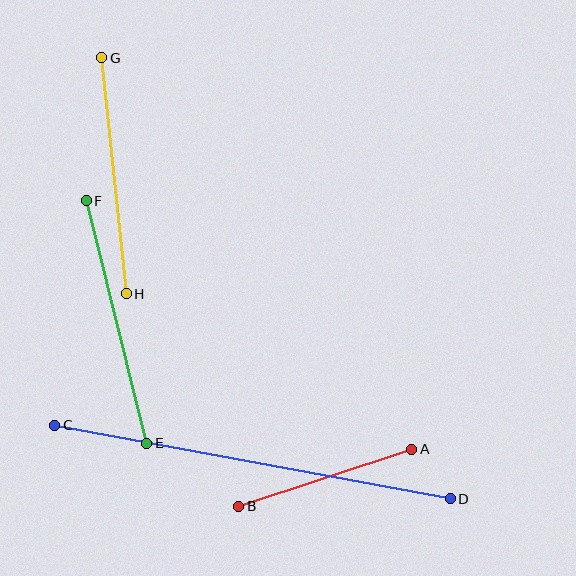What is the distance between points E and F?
The distance is approximately 250 pixels.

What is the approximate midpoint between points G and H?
The midpoint is at approximately (114, 176) pixels.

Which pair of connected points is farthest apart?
Points C and D are farthest apart.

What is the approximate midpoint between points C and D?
The midpoint is at approximately (252, 462) pixels.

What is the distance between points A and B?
The distance is approximately 182 pixels.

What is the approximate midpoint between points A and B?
The midpoint is at approximately (325, 478) pixels.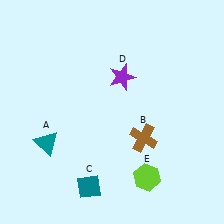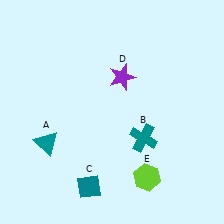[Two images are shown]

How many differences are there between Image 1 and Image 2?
There is 1 difference between the two images.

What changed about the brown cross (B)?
In Image 1, B is brown. In Image 2, it changed to teal.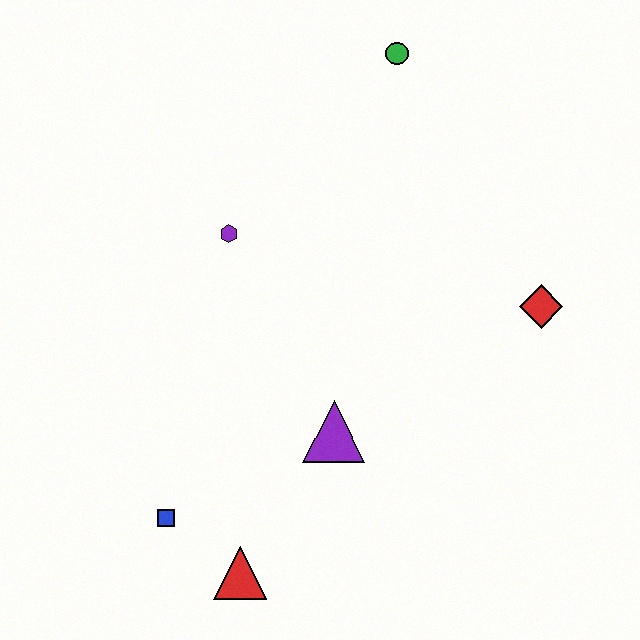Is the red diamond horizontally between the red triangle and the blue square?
No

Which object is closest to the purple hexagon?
The purple triangle is closest to the purple hexagon.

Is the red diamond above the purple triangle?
Yes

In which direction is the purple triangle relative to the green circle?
The purple triangle is below the green circle.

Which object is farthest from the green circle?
The red triangle is farthest from the green circle.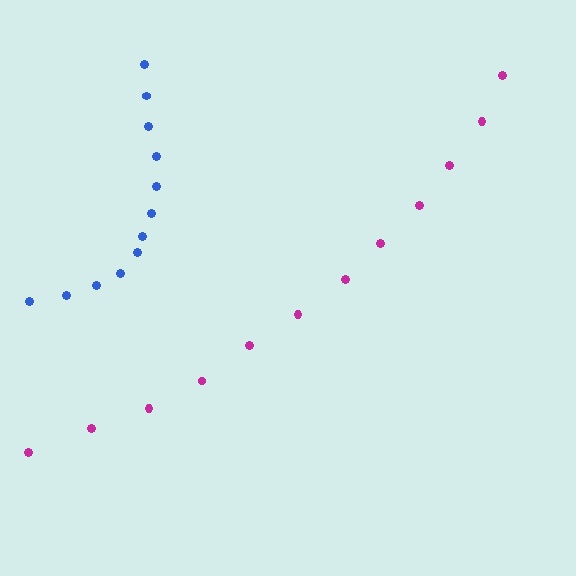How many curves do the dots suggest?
There are 2 distinct paths.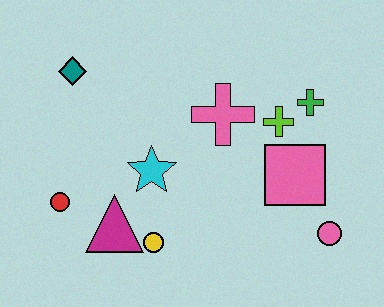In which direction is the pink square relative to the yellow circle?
The pink square is to the right of the yellow circle.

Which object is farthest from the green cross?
The red circle is farthest from the green cross.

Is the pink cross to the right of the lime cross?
No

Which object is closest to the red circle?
The magenta triangle is closest to the red circle.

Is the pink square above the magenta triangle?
Yes